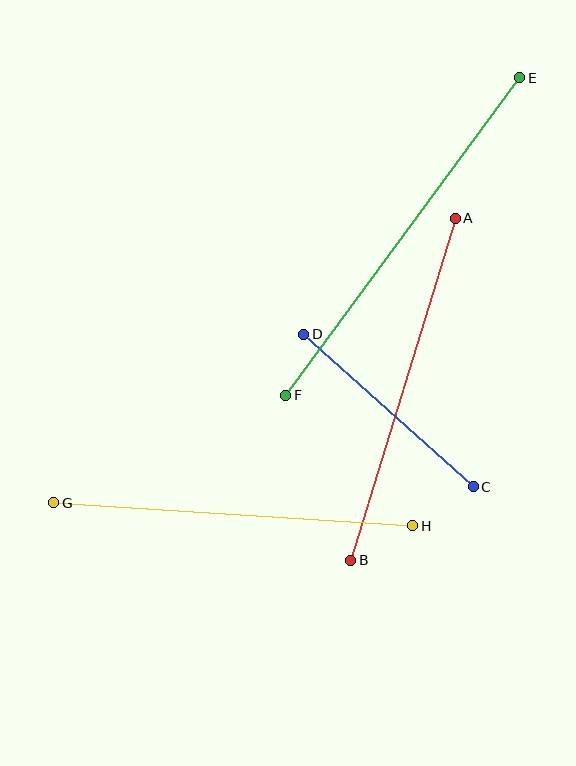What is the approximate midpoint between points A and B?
The midpoint is at approximately (403, 389) pixels.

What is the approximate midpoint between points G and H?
The midpoint is at approximately (233, 514) pixels.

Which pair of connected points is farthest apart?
Points E and F are farthest apart.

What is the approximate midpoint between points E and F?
The midpoint is at approximately (403, 236) pixels.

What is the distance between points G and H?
The distance is approximately 360 pixels.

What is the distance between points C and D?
The distance is approximately 228 pixels.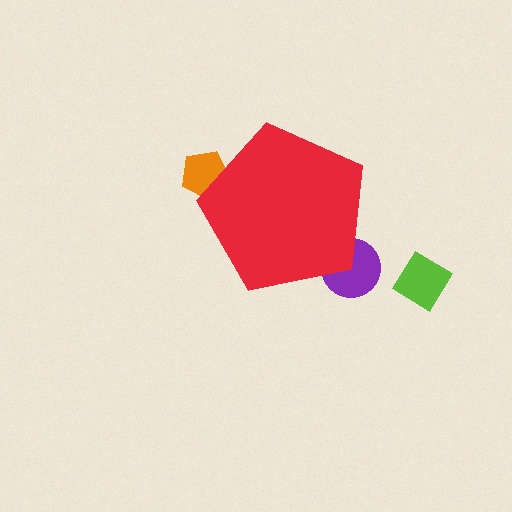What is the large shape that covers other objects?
A red pentagon.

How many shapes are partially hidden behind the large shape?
2 shapes are partially hidden.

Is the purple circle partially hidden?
Yes, the purple circle is partially hidden behind the red pentagon.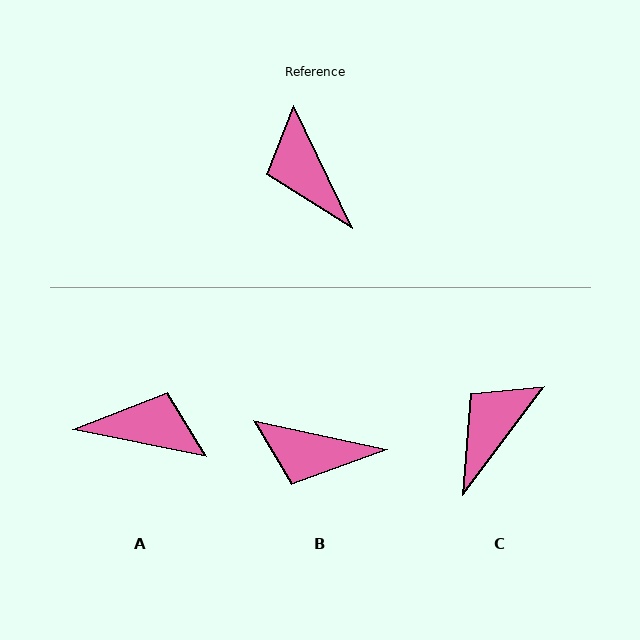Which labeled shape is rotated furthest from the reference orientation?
A, about 127 degrees away.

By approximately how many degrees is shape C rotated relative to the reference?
Approximately 63 degrees clockwise.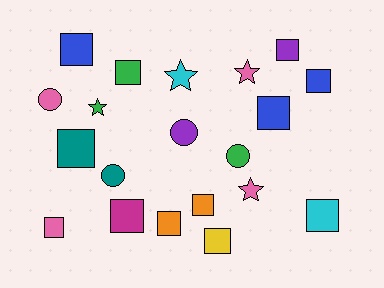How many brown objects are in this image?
There are no brown objects.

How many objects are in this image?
There are 20 objects.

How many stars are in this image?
There are 4 stars.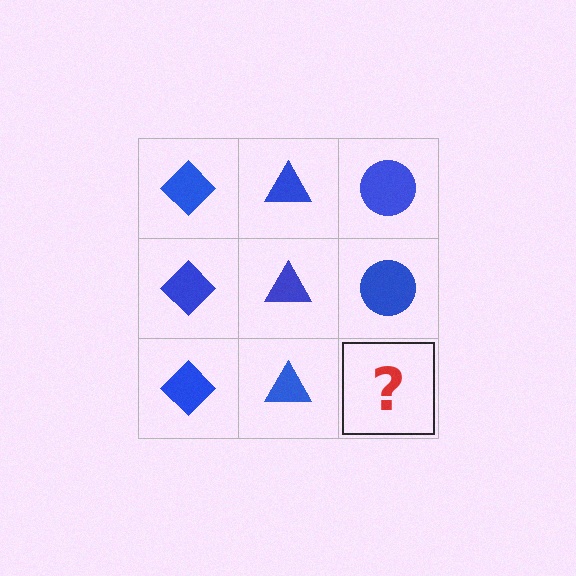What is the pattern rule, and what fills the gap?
The rule is that each column has a consistent shape. The gap should be filled with a blue circle.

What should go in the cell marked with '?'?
The missing cell should contain a blue circle.